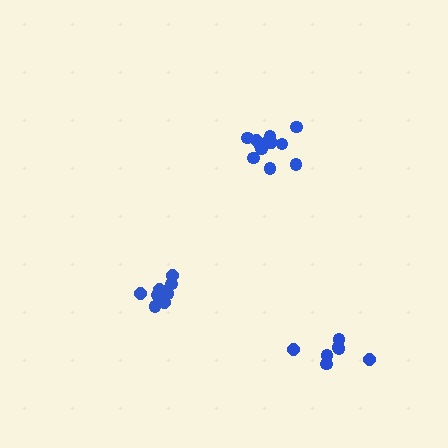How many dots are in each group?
Group 1: 11 dots, Group 2: 7 dots, Group 3: 12 dots (30 total).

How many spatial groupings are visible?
There are 3 spatial groupings.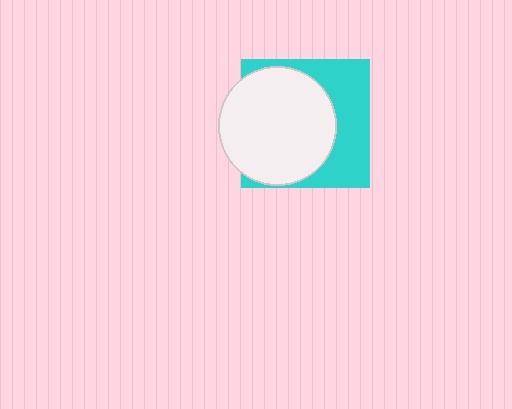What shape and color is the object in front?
The object in front is a white circle.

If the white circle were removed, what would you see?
You would see the complete cyan square.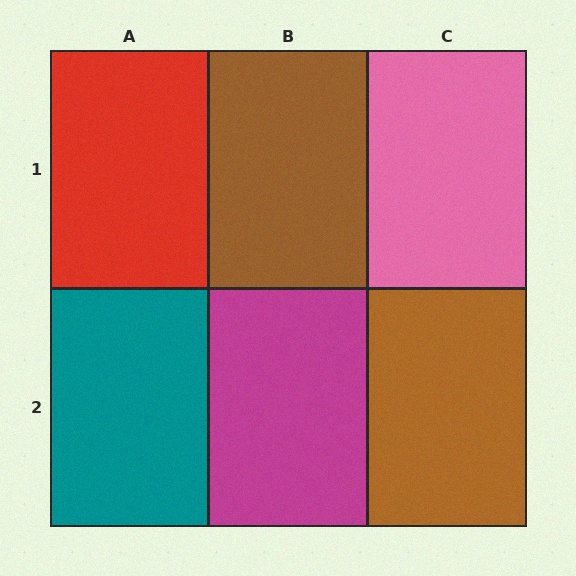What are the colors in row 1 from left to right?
Red, brown, pink.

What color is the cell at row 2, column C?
Brown.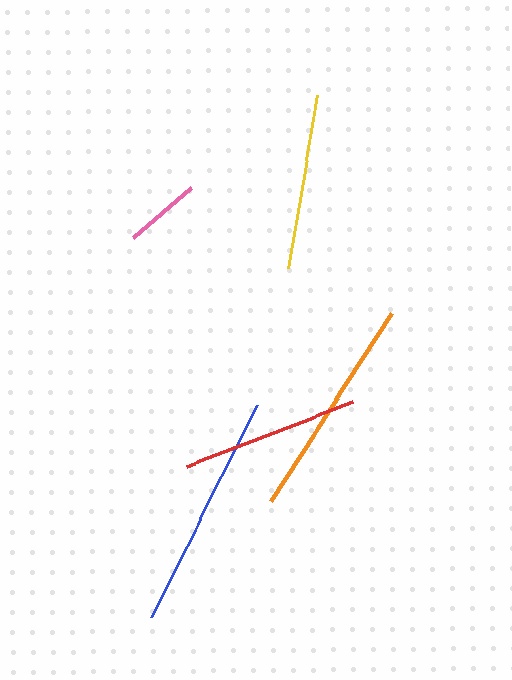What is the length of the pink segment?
The pink segment is approximately 75 pixels long.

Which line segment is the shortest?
The pink line is the shortest at approximately 75 pixels.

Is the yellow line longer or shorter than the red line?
The red line is longer than the yellow line.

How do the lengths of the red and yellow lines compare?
The red and yellow lines are approximately the same length.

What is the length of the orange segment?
The orange segment is approximately 223 pixels long.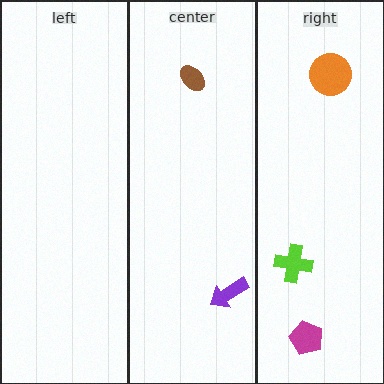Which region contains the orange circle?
The right region.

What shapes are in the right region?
The magenta pentagon, the lime cross, the orange circle.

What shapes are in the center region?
The purple arrow, the brown ellipse.